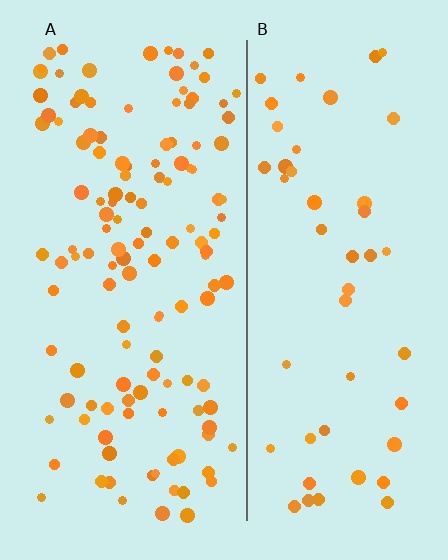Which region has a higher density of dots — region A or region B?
A (the left).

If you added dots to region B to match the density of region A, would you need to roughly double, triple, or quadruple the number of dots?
Approximately triple.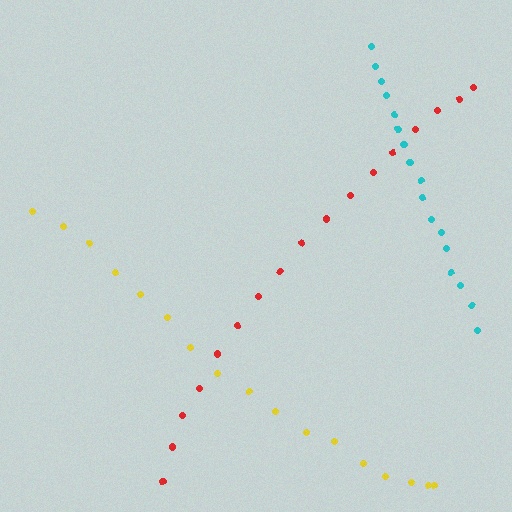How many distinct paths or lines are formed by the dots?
There are 3 distinct paths.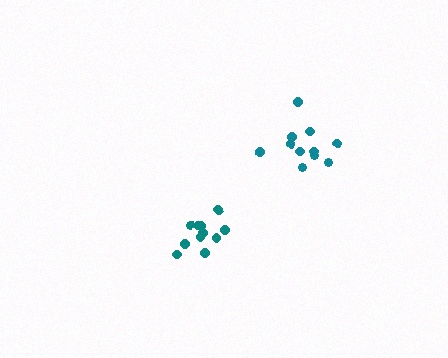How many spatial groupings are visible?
There are 2 spatial groupings.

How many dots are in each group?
Group 1: 11 dots, Group 2: 11 dots (22 total).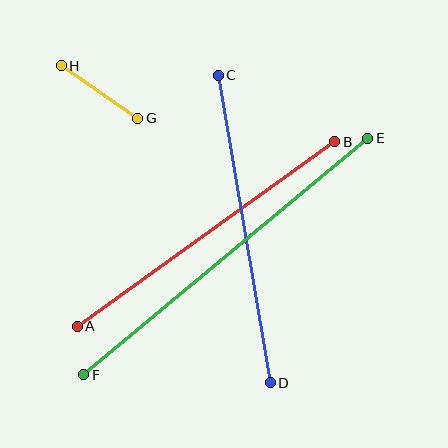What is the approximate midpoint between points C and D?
The midpoint is at approximately (244, 229) pixels.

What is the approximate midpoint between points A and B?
The midpoint is at approximately (206, 234) pixels.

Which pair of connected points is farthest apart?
Points E and F are farthest apart.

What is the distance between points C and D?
The distance is approximately 312 pixels.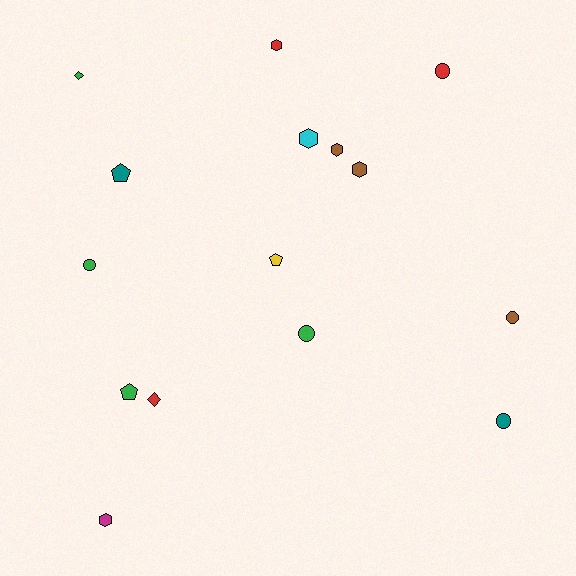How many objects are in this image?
There are 15 objects.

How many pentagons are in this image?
There are 3 pentagons.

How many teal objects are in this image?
There are 2 teal objects.